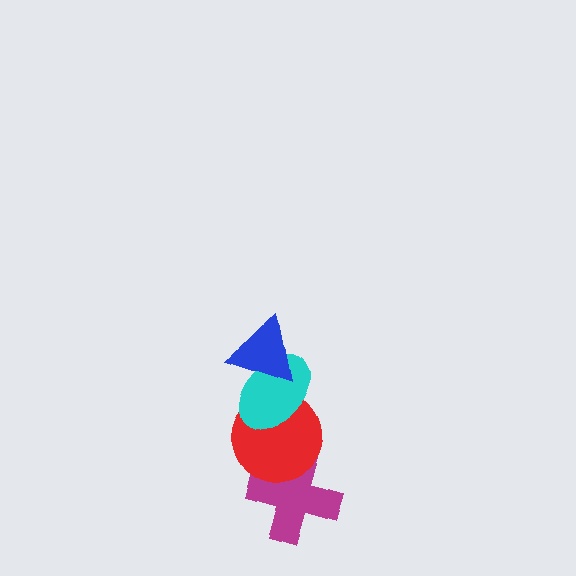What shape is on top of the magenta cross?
The red circle is on top of the magenta cross.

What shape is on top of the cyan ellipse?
The blue triangle is on top of the cyan ellipse.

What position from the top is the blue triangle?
The blue triangle is 1st from the top.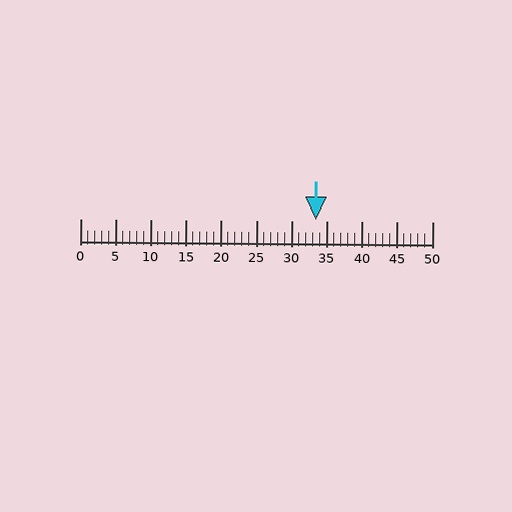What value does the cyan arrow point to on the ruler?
The cyan arrow points to approximately 34.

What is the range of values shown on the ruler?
The ruler shows values from 0 to 50.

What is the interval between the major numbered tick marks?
The major tick marks are spaced 5 units apart.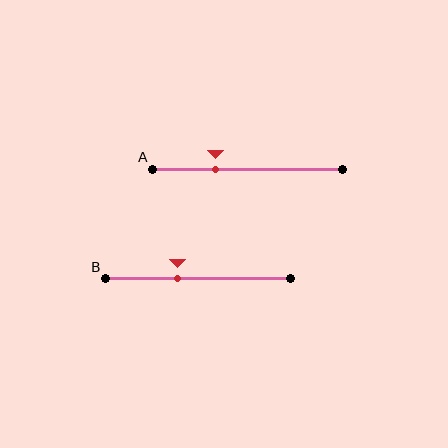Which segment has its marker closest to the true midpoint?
Segment B has its marker closest to the true midpoint.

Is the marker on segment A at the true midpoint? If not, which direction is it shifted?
No, the marker on segment A is shifted to the left by about 17% of the segment length.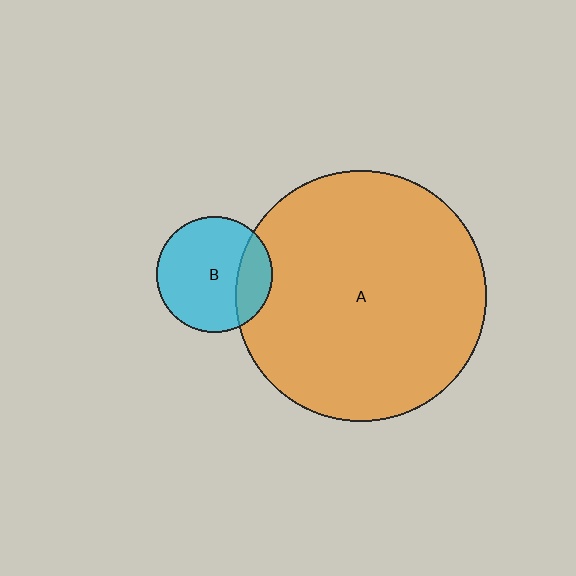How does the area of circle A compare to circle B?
Approximately 4.7 times.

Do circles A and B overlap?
Yes.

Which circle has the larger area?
Circle A (orange).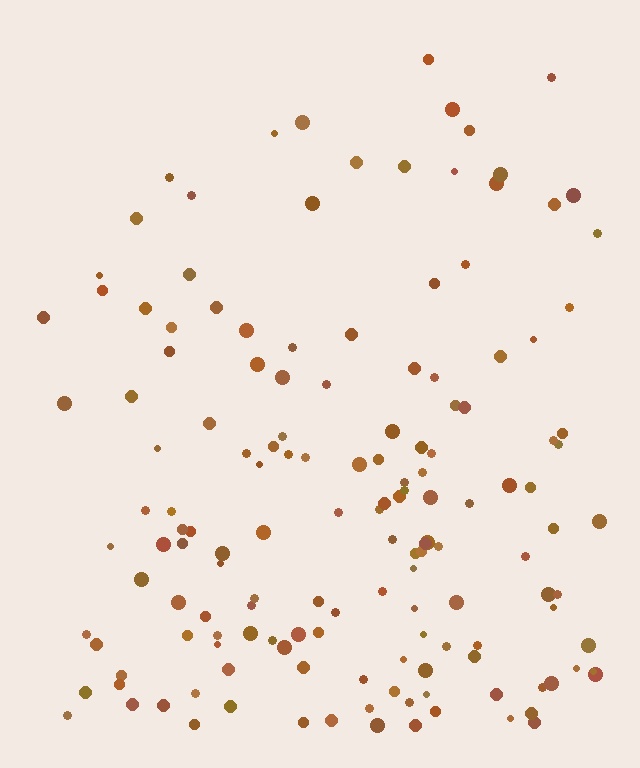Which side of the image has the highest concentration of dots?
The bottom.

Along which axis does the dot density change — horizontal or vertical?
Vertical.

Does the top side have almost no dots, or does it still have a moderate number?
Still a moderate number, just noticeably fewer than the bottom.